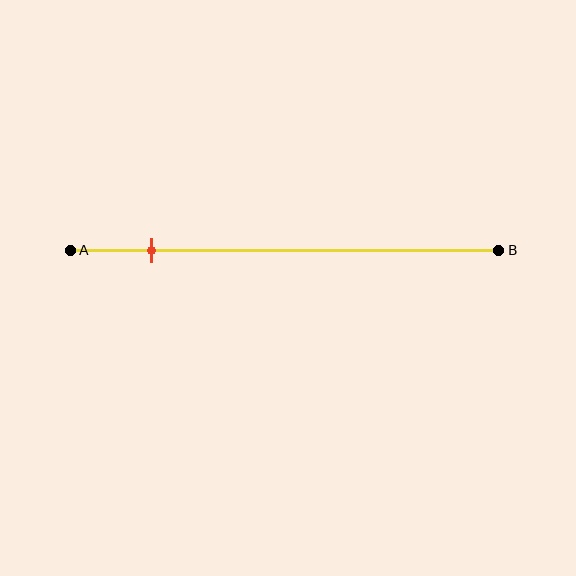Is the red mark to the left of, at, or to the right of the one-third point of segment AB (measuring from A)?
The red mark is to the left of the one-third point of segment AB.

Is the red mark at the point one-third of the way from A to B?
No, the mark is at about 20% from A, not at the 33% one-third point.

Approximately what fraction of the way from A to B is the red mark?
The red mark is approximately 20% of the way from A to B.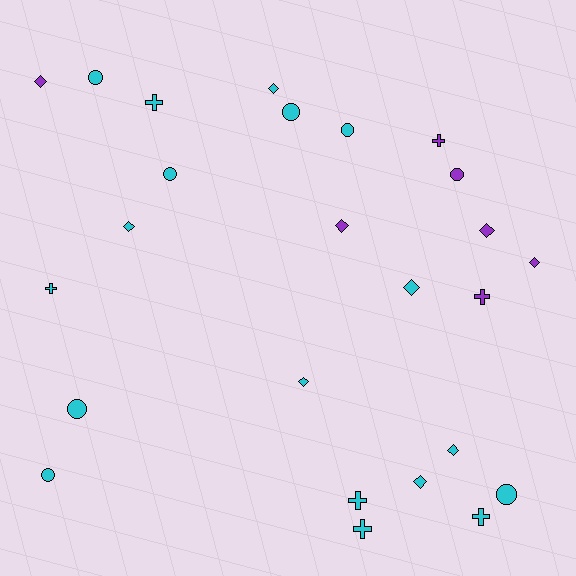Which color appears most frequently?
Cyan, with 18 objects.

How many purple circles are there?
There is 1 purple circle.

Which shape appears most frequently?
Diamond, with 10 objects.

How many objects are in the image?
There are 25 objects.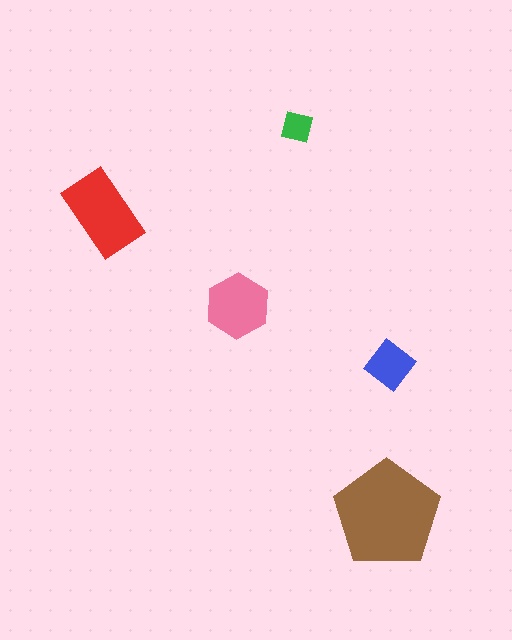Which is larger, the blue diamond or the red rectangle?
The red rectangle.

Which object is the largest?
The brown pentagon.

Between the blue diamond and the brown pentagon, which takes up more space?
The brown pentagon.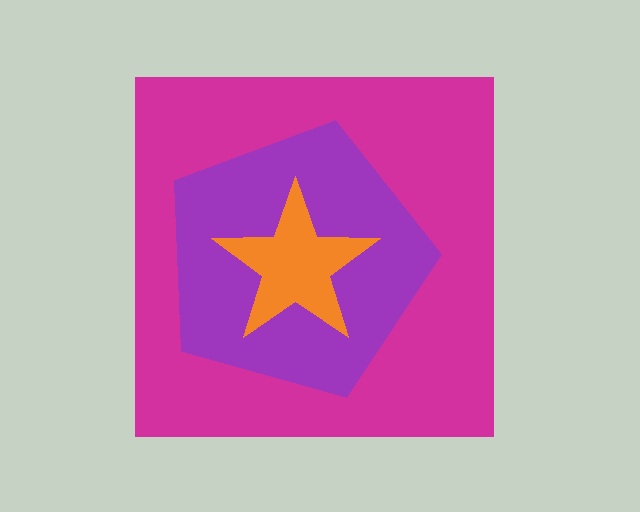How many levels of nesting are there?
3.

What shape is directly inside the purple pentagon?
The orange star.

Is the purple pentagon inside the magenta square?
Yes.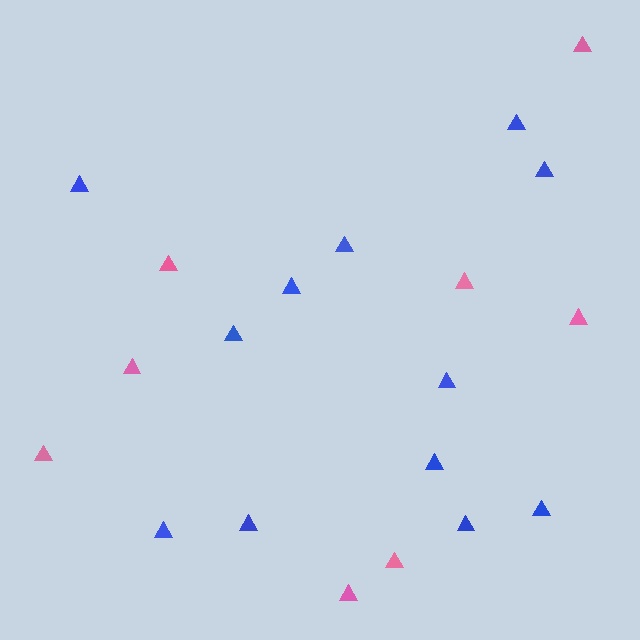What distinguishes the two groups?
There are 2 groups: one group of blue triangles (12) and one group of pink triangles (8).